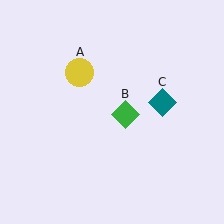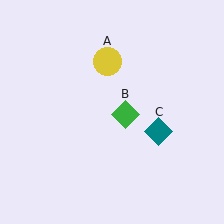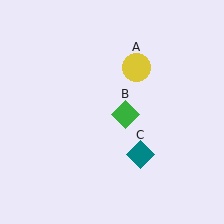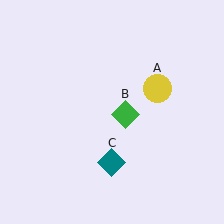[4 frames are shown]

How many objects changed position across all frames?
2 objects changed position: yellow circle (object A), teal diamond (object C).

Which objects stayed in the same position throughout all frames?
Green diamond (object B) remained stationary.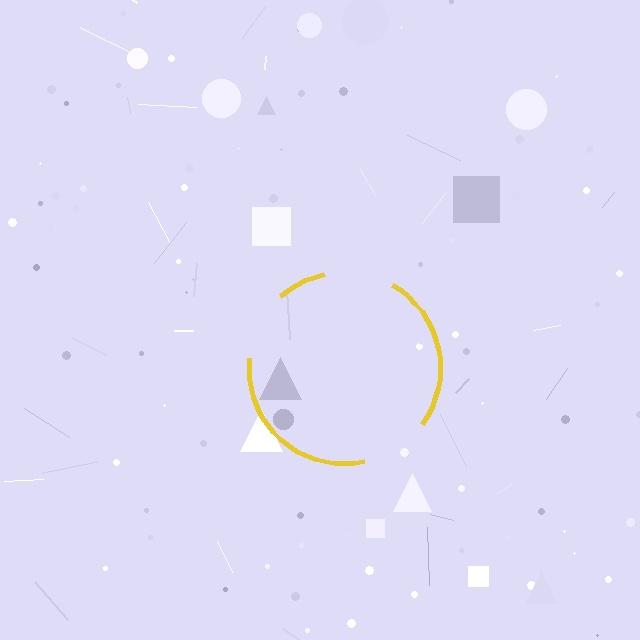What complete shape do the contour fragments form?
The contour fragments form a circle.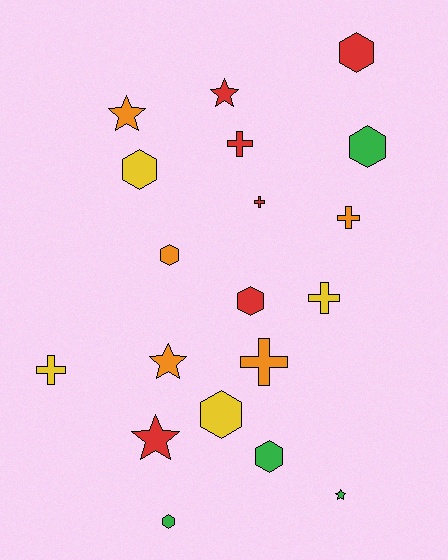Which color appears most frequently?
Red, with 6 objects.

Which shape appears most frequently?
Hexagon, with 8 objects.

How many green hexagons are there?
There are 3 green hexagons.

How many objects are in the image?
There are 19 objects.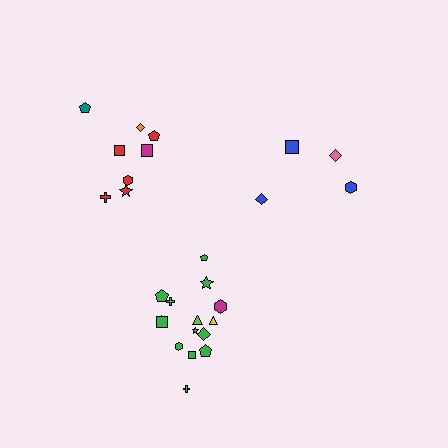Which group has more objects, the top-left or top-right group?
The top-left group.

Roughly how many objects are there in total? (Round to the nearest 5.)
Roughly 25 objects in total.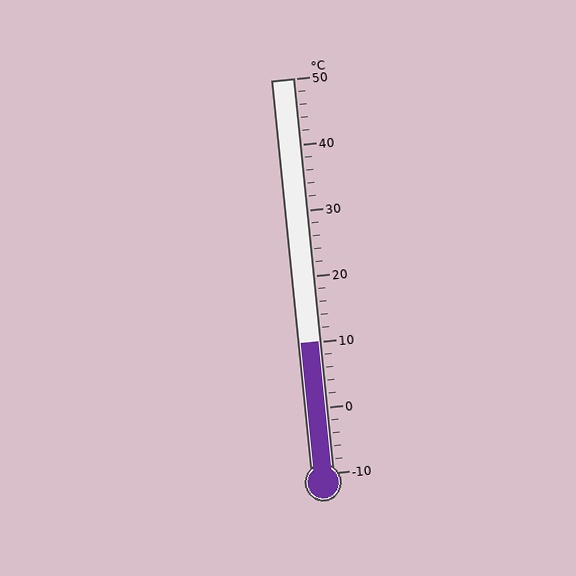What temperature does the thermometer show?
The thermometer shows approximately 10°C.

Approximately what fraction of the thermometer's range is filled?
The thermometer is filled to approximately 35% of its range.